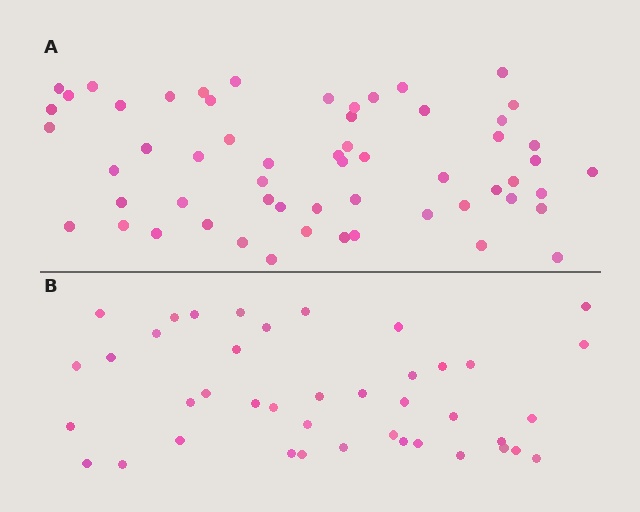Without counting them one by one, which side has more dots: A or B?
Region A (the top region) has more dots.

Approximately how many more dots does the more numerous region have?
Region A has approximately 15 more dots than region B.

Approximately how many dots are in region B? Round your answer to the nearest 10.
About 40 dots. (The exact count is 41, which rounds to 40.)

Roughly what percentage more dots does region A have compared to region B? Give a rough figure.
About 40% more.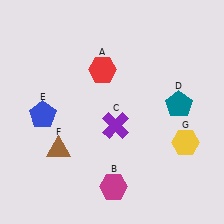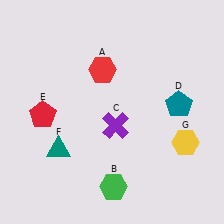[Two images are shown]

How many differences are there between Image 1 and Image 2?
There are 3 differences between the two images.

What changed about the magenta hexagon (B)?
In Image 1, B is magenta. In Image 2, it changed to green.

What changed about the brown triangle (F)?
In Image 1, F is brown. In Image 2, it changed to teal.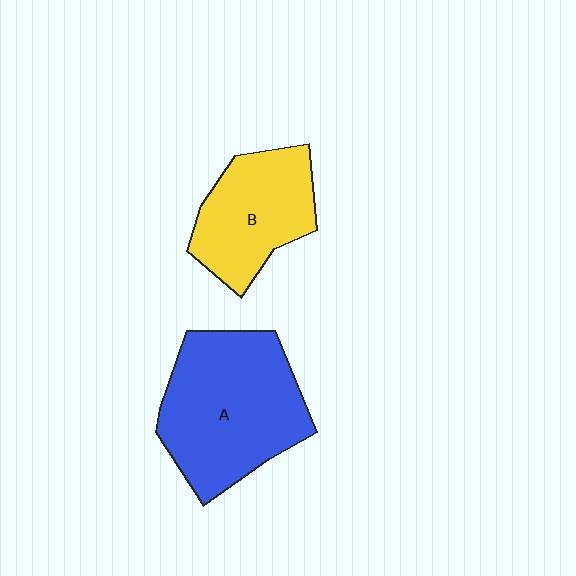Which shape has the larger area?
Shape A (blue).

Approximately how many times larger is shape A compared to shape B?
Approximately 1.5 times.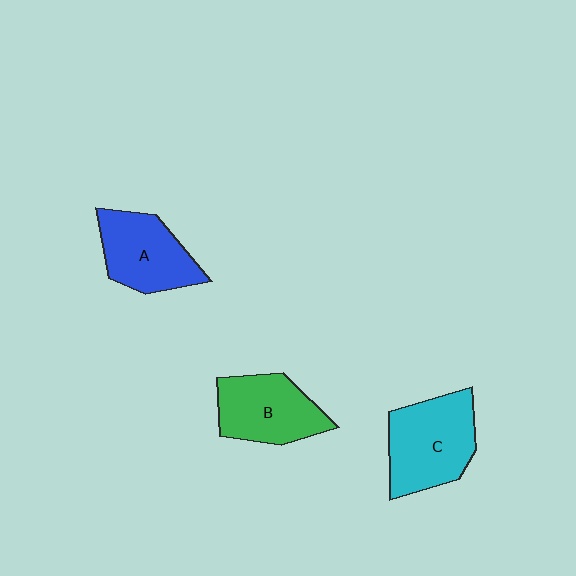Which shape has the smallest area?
Shape A (blue).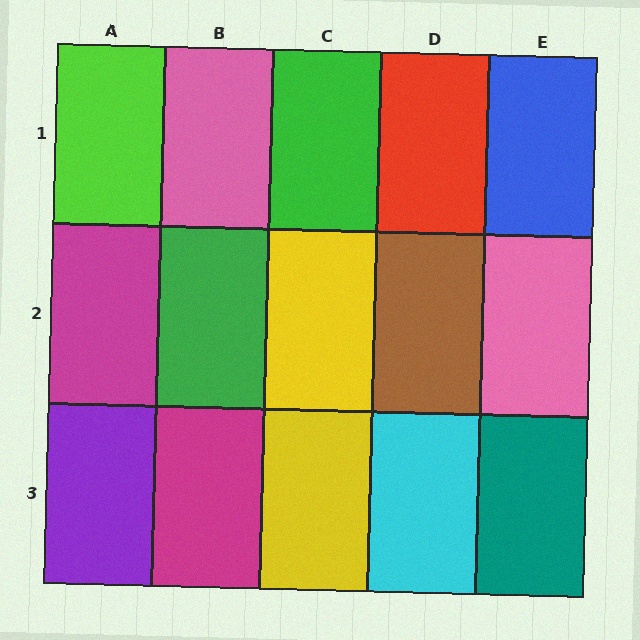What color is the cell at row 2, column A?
Magenta.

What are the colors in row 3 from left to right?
Purple, magenta, yellow, cyan, teal.